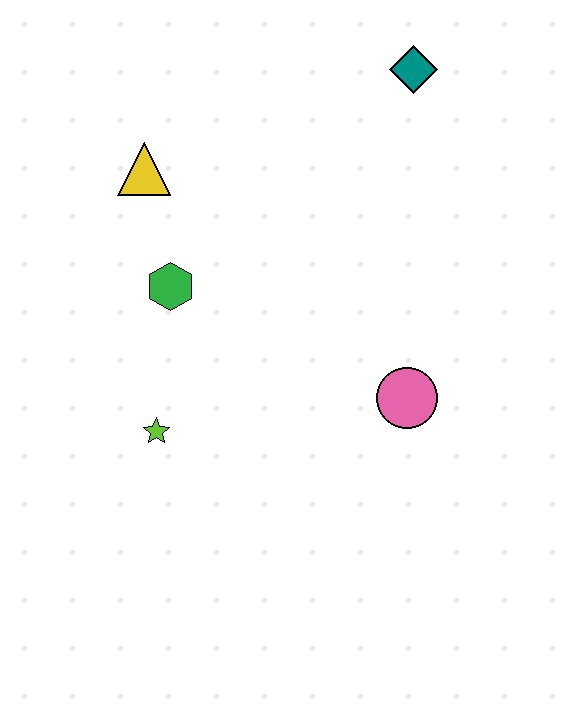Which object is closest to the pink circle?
The lime star is closest to the pink circle.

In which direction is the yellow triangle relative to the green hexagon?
The yellow triangle is above the green hexagon.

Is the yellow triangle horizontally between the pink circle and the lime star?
No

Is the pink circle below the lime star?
No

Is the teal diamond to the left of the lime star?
No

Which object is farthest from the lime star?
The teal diamond is farthest from the lime star.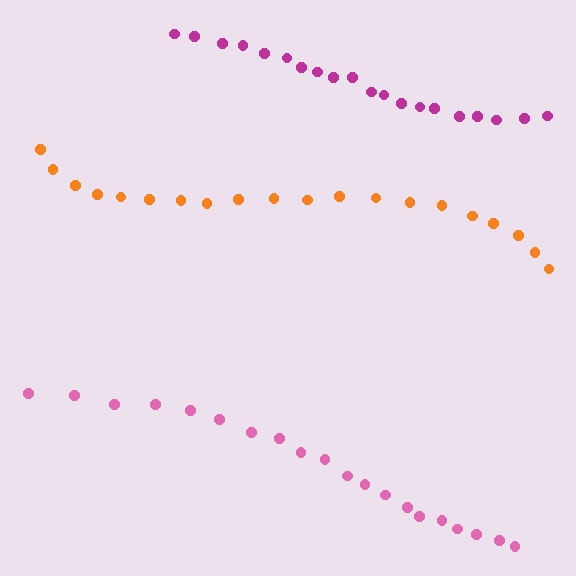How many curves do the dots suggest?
There are 3 distinct paths.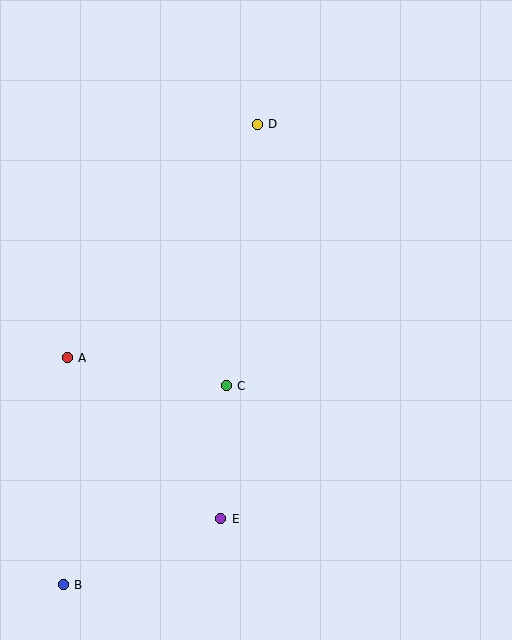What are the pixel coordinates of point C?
Point C is at (226, 386).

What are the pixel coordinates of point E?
Point E is at (221, 519).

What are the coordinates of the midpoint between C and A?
The midpoint between C and A is at (147, 372).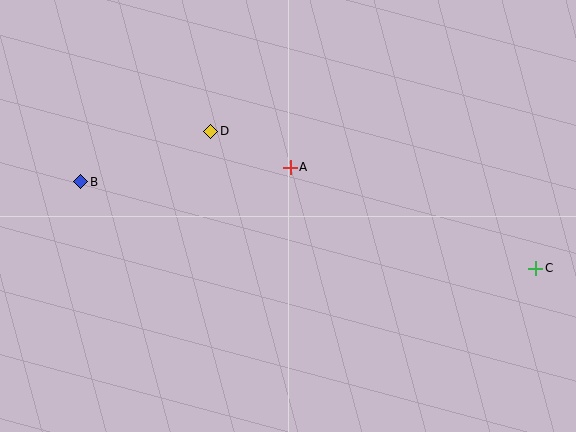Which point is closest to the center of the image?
Point A at (290, 167) is closest to the center.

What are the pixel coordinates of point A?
Point A is at (290, 167).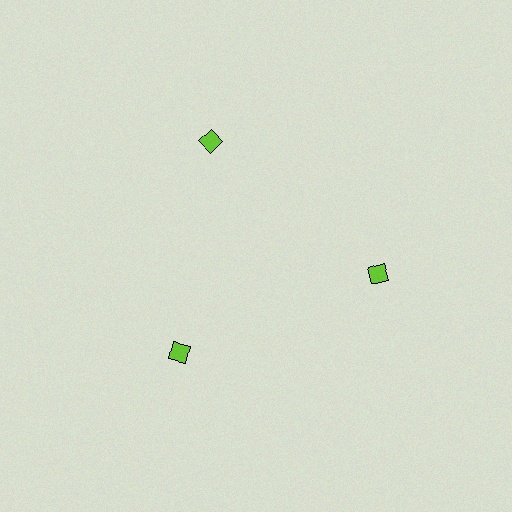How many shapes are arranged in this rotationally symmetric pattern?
There are 3 shapes, arranged in 3 groups of 1.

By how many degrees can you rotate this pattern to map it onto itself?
The pattern maps onto itself every 120 degrees of rotation.